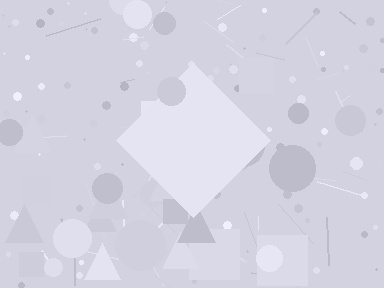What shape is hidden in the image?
A diamond is hidden in the image.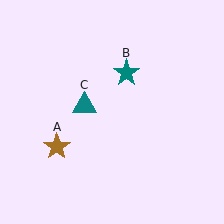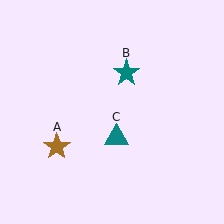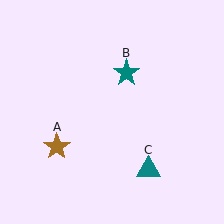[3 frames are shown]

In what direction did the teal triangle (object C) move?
The teal triangle (object C) moved down and to the right.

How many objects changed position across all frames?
1 object changed position: teal triangle (object C).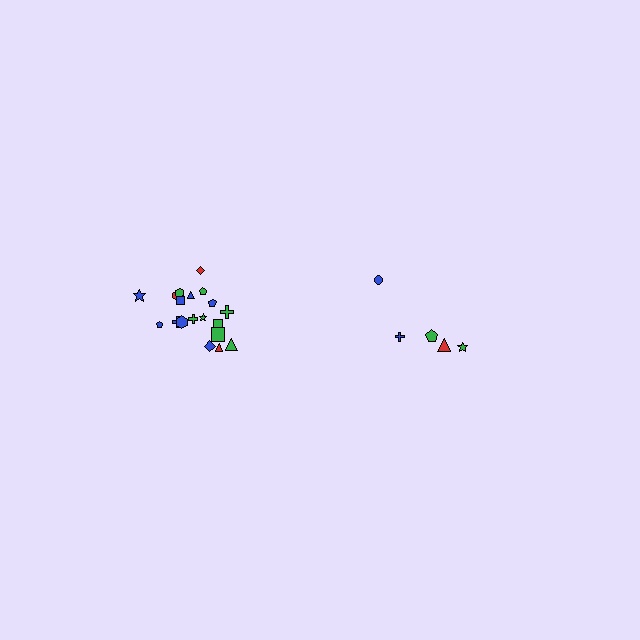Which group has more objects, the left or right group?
The left group.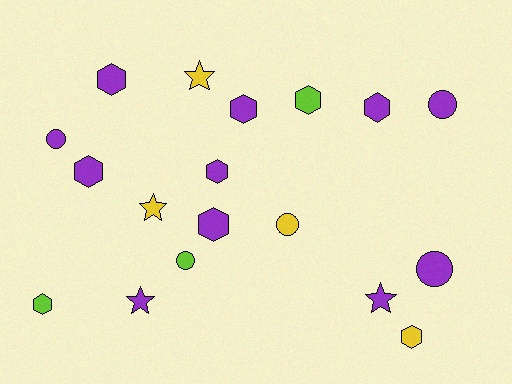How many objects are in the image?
There are 18 objects.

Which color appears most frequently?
Purple, with 11 objects.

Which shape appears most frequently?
Hexagon, with 9 objects.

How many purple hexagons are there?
There are 6 purple hexagons.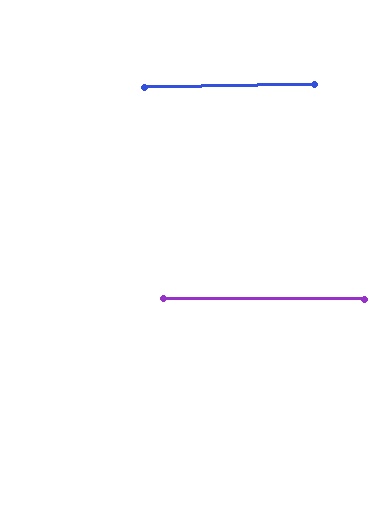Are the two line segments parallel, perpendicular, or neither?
Parallel — their directions differ by only 1.2°.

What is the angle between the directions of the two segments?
Approximately 1 degree.